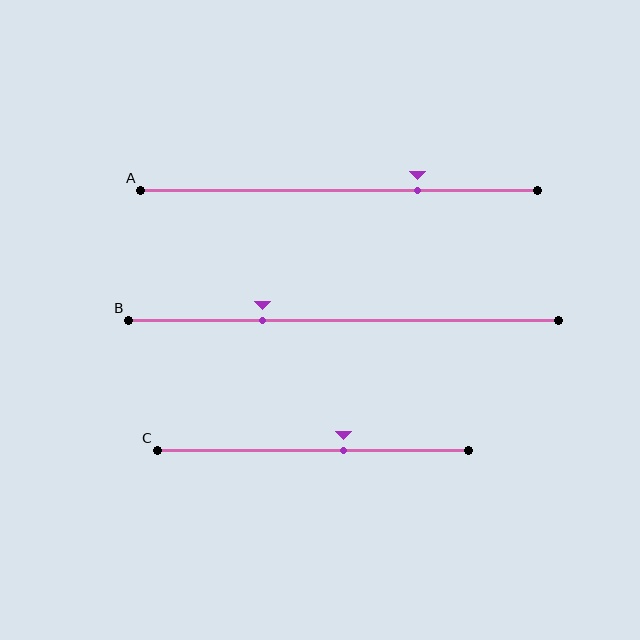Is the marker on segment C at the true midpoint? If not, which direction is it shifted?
No, the marker on segment C is shifted to the right by about 10% of the segment length.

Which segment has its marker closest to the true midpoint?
Segment C has its marker closest to the true midpoint.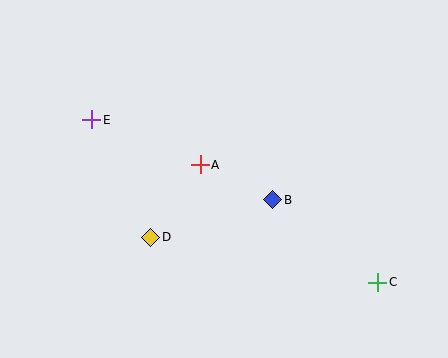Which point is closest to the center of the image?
Point A at (200, 165) is closest to the center.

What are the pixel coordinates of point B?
Point B is at (273, 200).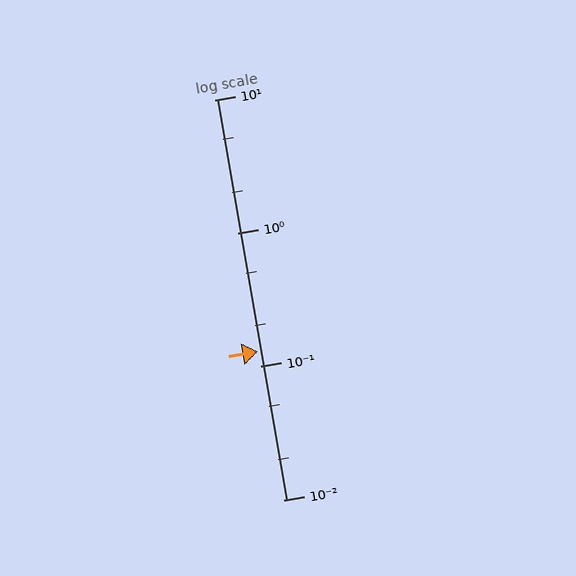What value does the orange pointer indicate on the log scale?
The pointer indicates approximately 0.13.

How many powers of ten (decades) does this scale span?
The scale spans 3 decades, from 0.01 to 10.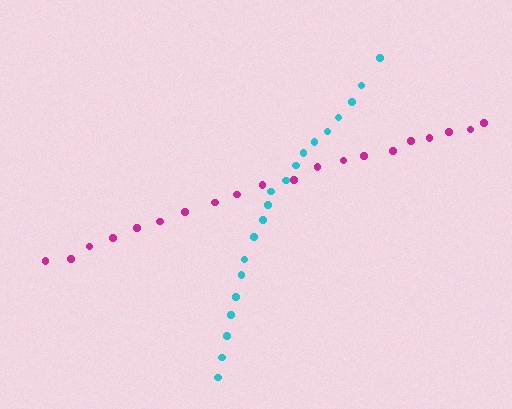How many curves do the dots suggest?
There are 2 distinct paths.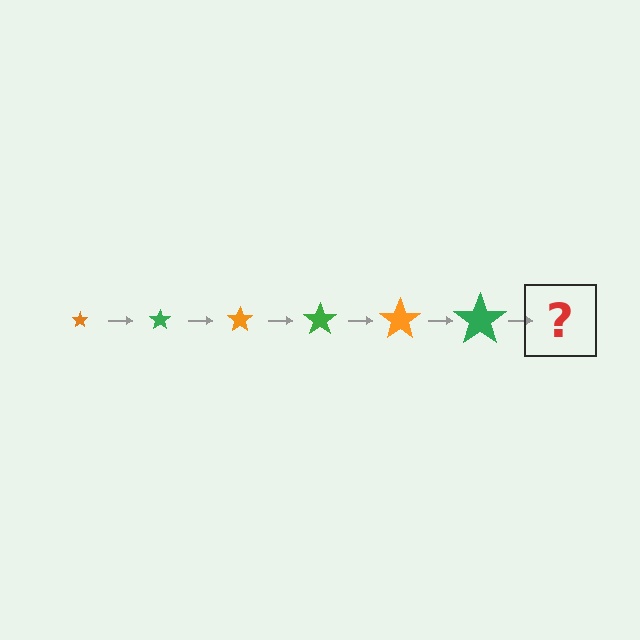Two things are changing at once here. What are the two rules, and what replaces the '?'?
The two rules are that the star grows larger each step and the color cycles through orange and green. The '?' should be an orange star, larger than the previous one.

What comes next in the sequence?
The next element should be an orange star, larger than the previous one.